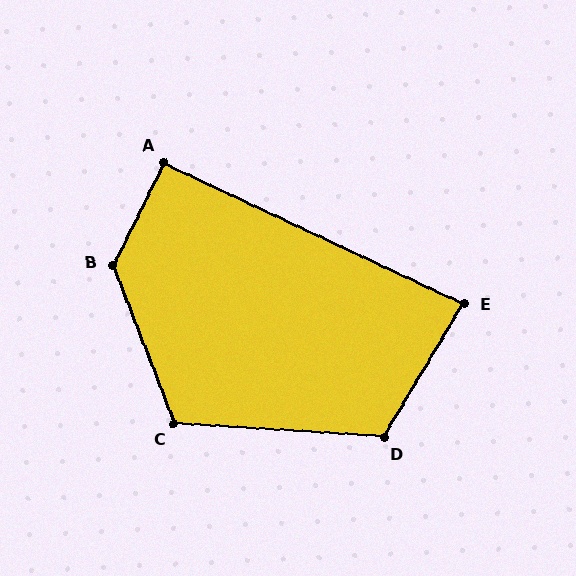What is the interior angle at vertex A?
Approximately 91 degrees (approximately right).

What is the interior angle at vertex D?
Approximately 117 degrees (obtuse).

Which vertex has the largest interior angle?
B, at approximately 132 degrees.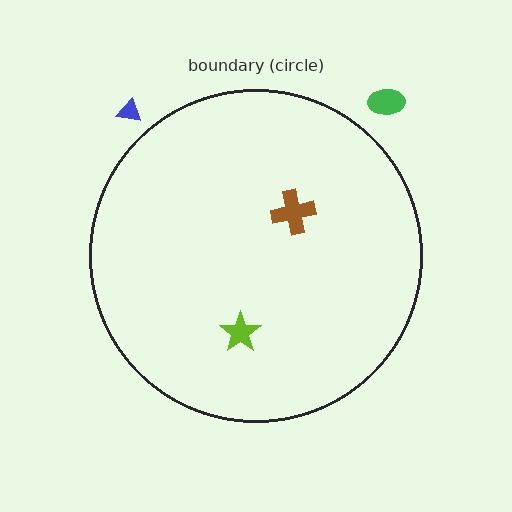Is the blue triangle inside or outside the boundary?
Outside.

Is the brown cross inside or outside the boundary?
Inside.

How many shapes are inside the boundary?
2 inside, 2 outside.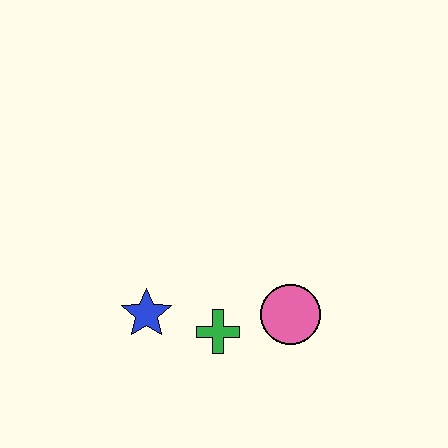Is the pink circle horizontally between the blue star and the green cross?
No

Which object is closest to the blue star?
The green cross is closest to the blue star.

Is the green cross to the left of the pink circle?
Yes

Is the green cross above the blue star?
No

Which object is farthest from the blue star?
The pink circle is farthest from the blue star.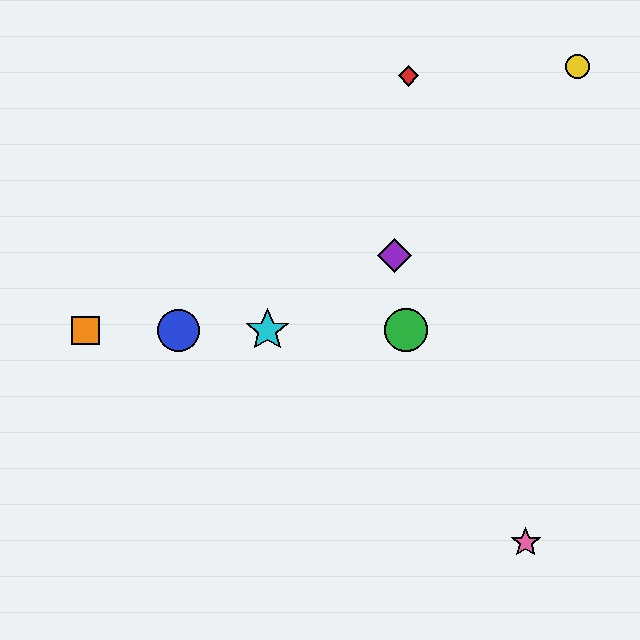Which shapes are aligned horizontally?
The blue circle, the green circle, the orange square, the cyan star are aligned horizontally.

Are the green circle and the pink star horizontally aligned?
No, the green circle is at y≈330 and the pink star is at y≈543.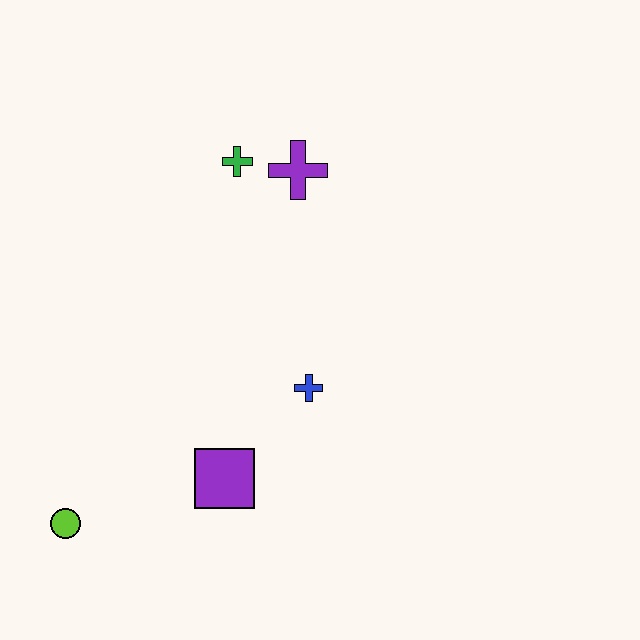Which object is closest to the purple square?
The blue cross is closest to the purple square.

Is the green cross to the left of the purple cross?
Yes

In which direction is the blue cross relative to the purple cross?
The blue cross is below the purple cross.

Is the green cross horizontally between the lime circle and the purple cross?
Yes